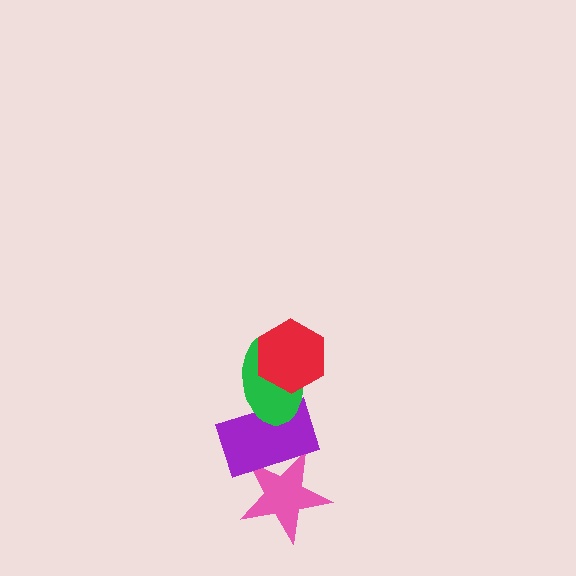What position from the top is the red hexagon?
The red hexagon is 1st from the top.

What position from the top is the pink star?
The pink star is 4th from the top.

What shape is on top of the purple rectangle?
The green ellipse is on top of the purple rectangle.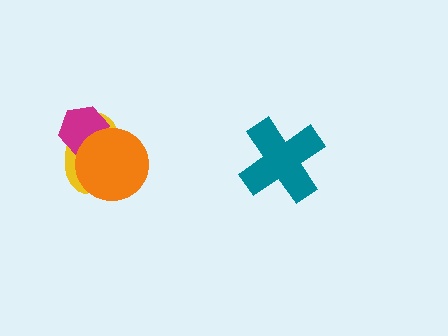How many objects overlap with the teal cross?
0 objects overlap with the teal cross.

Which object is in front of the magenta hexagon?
The orange circle is in front of the magenta hexagon.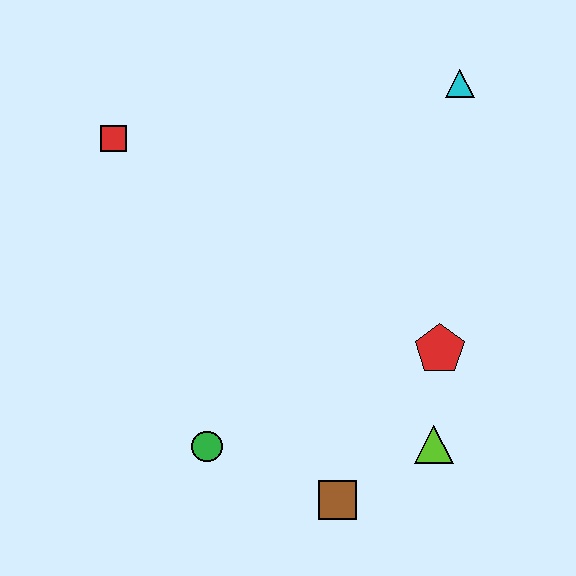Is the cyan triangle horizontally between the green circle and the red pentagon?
No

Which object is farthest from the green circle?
The cyan triangle is farthest from the green circle.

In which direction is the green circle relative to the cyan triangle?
The green circle is below the cyan triangle.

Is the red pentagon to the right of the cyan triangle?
No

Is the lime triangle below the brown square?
No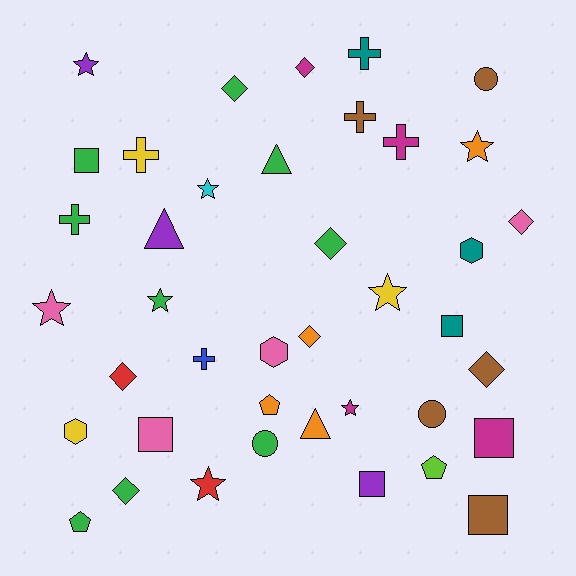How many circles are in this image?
There are 3 circles.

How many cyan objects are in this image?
There is 1 cyan object.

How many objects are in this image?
There are 40 objects.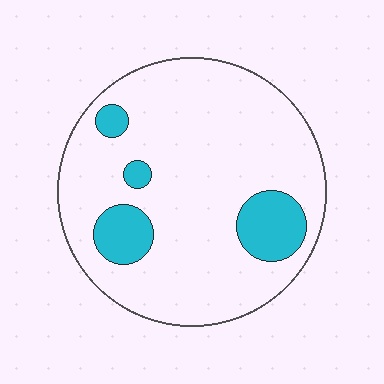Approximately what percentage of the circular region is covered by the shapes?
Approximately 15%.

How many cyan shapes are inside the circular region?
4.